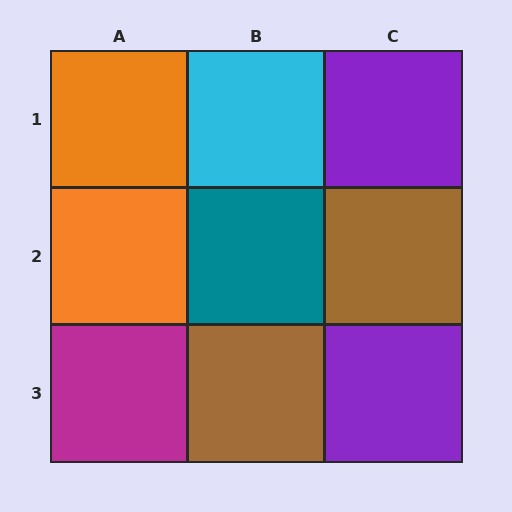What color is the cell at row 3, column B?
Brown.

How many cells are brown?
2 cells are brown.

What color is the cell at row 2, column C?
Brown.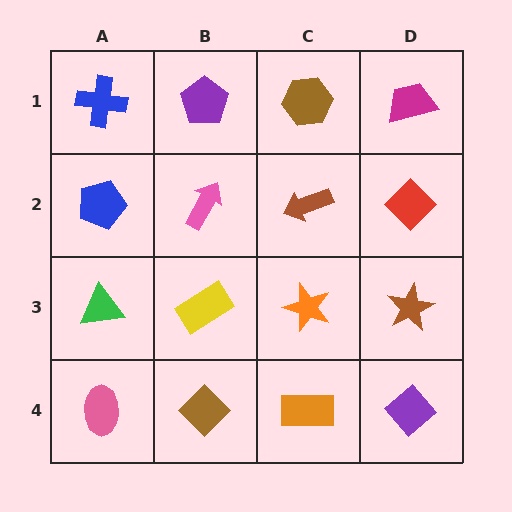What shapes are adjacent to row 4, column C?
An orange star (row 3, column C), a brown diamond (row 4, column B), a purple diamond (row 4, column D).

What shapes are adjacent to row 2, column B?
A purple pentagon (row 1, column B), a yellow rectangle (row 3, column B), a blue pentagon (row 2, column A), a brown arrow (row 2, column C).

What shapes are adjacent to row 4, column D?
A brown star (row 3, column D), an orange rectangle (row 4, column C).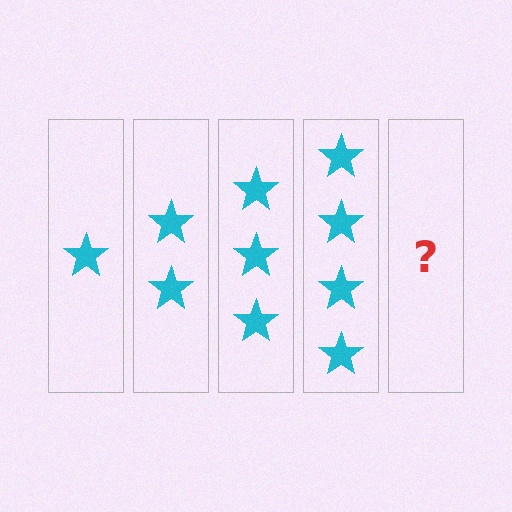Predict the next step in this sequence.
The next step is 5 stars.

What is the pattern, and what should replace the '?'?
The pattern is that each step adds one more star. The '?' should be 5 stars.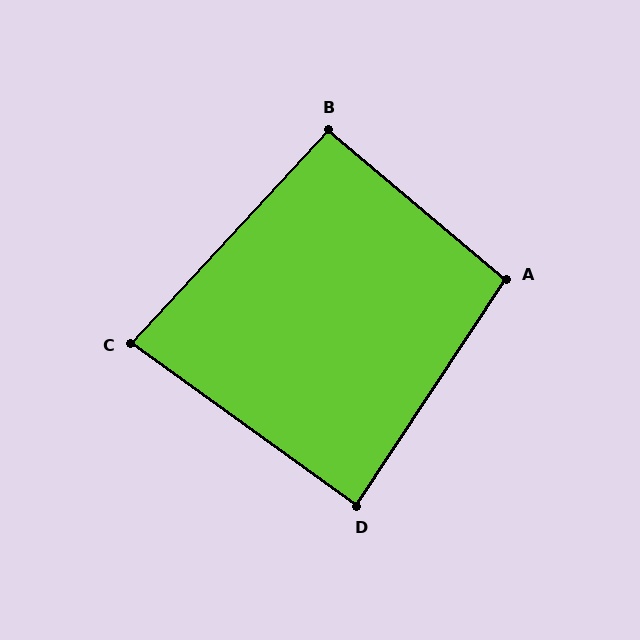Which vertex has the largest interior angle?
A, at approximately 97 degrees.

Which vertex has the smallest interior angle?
C, at approximately 83 degrees.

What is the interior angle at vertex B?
Approximately 93 degrees (approximately right).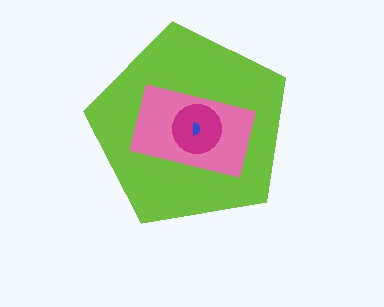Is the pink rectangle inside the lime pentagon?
Yes.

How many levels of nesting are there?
4.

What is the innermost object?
The blue semicircle.